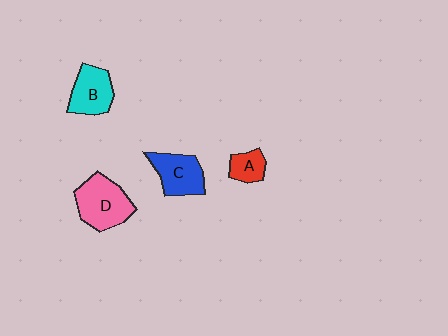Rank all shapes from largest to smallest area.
From largest to smallest: D (pink), C (blue), B (cyan), A (red).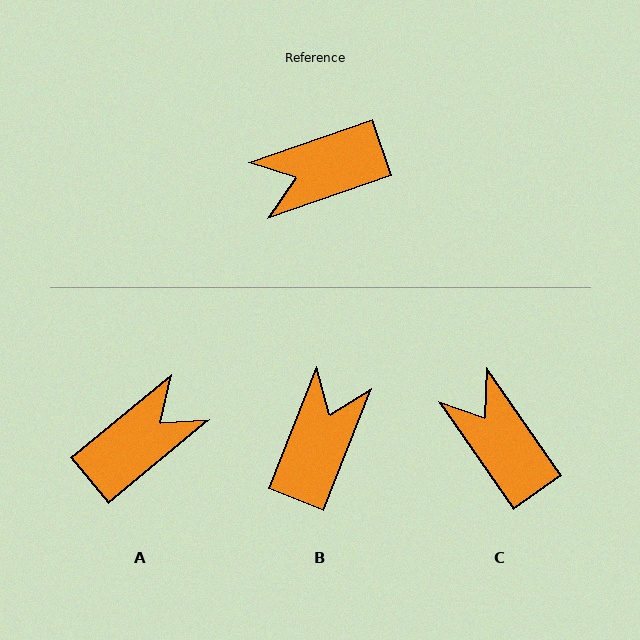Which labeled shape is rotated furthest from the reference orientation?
A, about 159 degrees away.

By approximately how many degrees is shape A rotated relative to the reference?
Approximately 159 degrees clockwise.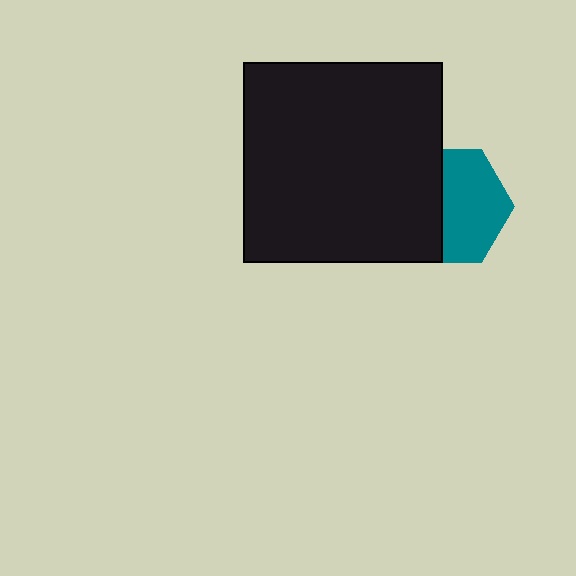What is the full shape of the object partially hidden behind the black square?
The partially hidden object is a teal hexagon.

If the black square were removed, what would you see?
You would see the complete teal hexagon.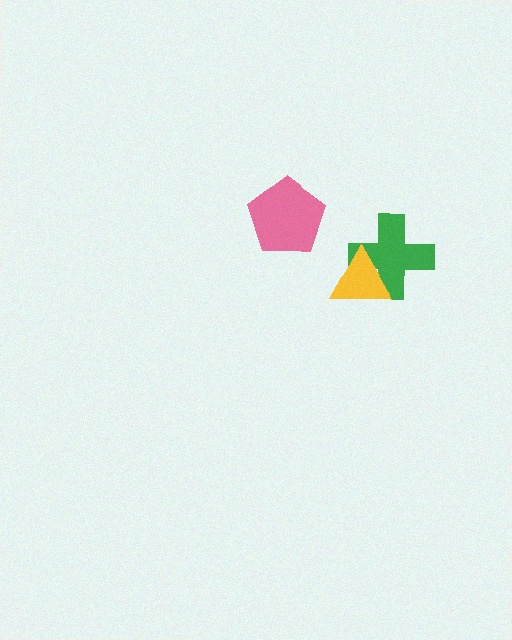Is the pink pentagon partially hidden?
No, no other shape covers it.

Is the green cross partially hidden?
Yes, it is partially covered by another shape.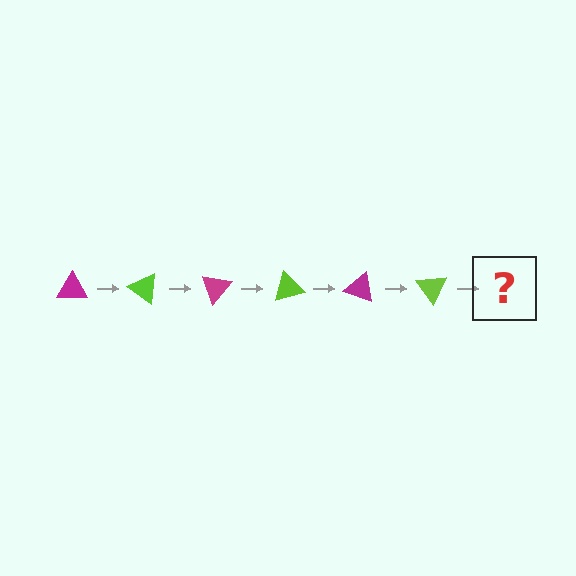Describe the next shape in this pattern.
It should be a magenta triangle, rotated 210 degrees from the start.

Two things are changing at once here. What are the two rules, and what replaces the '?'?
The two rules are that it rotates 35 degrees each step and the color cycles through magenta and lime. The '?' should be a magenta triangle, rotated 210 degrees from the start.